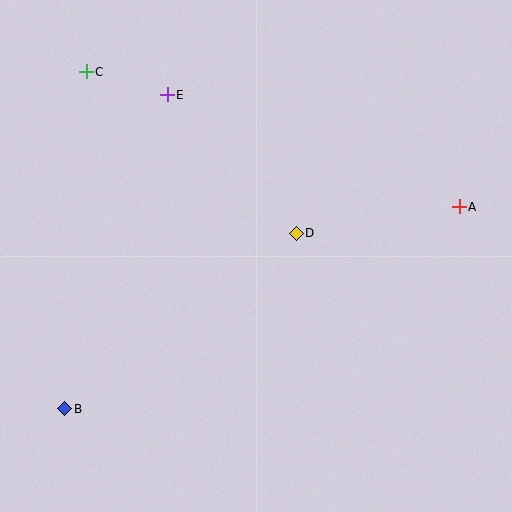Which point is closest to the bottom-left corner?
Point B is closest to the bottom-left corner.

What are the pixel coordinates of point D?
Point D is at (296, 233).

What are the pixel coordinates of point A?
Point A is at (459, 207).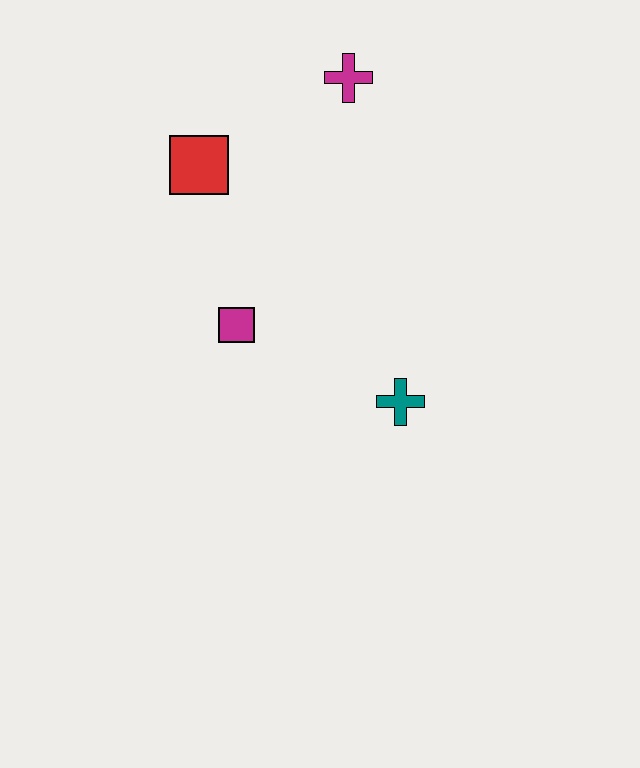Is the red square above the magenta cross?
No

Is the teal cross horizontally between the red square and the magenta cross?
No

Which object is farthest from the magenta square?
The magenta cross is farthest from the magenta square.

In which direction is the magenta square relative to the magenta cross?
The magenta square is below the magenta cross.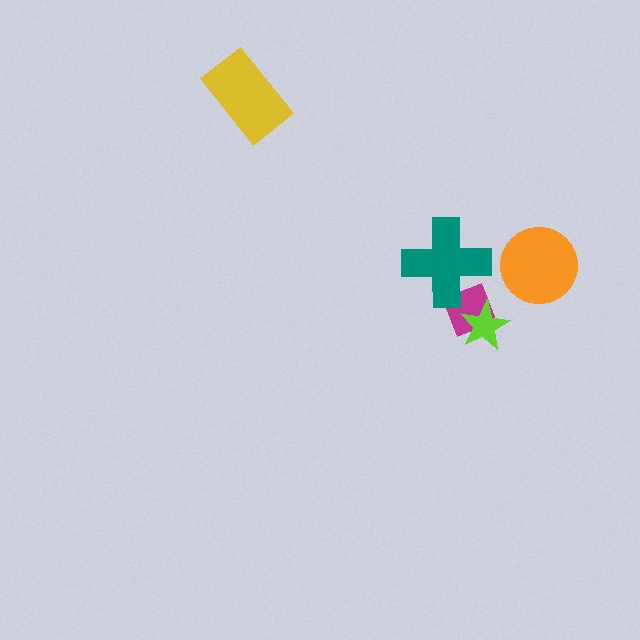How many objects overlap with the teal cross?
1 object overlaps with the teal cross.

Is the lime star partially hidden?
No, no other shape covers it.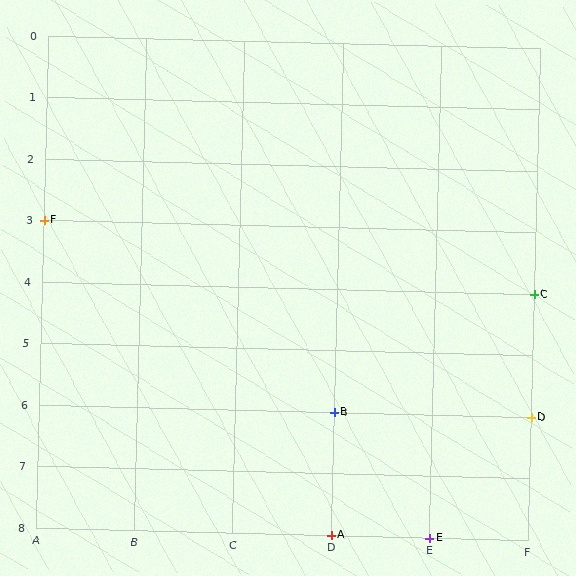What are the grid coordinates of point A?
Point A is at grid coordinates (D, 8).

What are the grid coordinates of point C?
Point C is at grid coordinates (F, 4).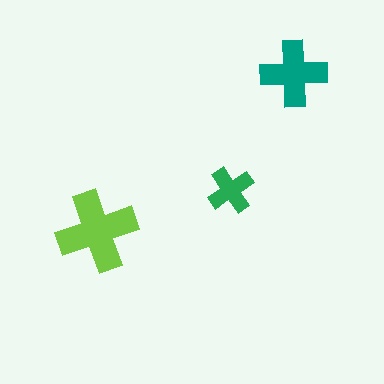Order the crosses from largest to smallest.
the lime one, the teal one, the green one.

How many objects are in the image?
There are 3 objects in the image.